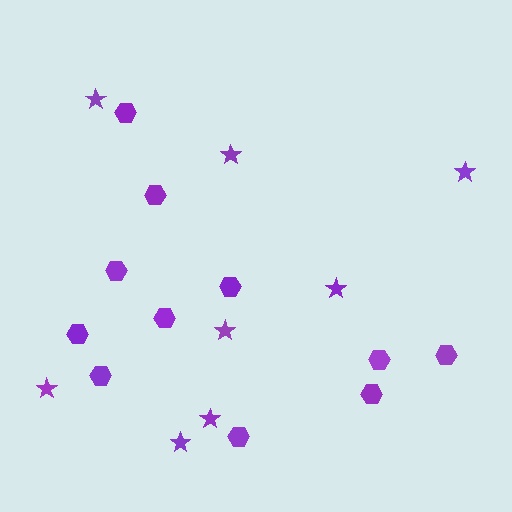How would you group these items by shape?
There are 2 groups: one group of stars (8) and one group of hexagons (11).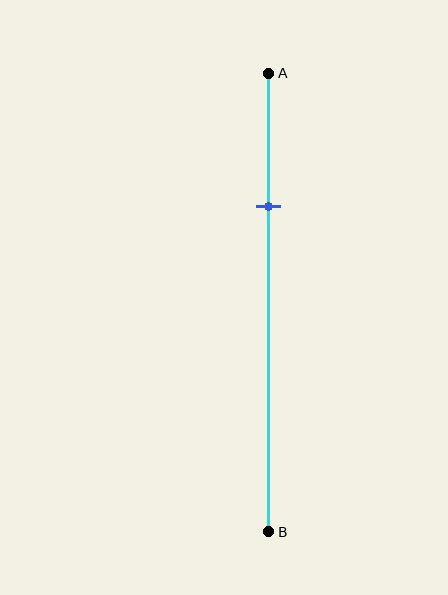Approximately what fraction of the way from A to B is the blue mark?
The blue mark is approximately 30% of the way from A to B.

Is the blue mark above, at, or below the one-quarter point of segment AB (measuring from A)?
The blue mark is below the one-quarter point of segment AB.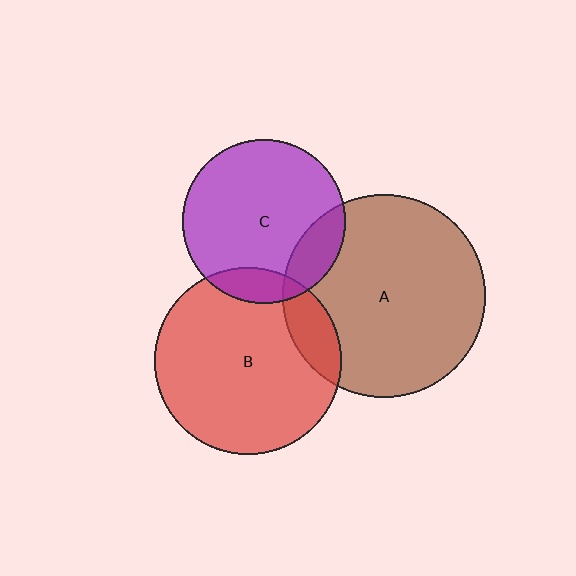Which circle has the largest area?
Circle A (brown).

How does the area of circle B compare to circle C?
Approximately 1.3 times.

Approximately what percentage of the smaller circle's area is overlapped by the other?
Approximately 15%.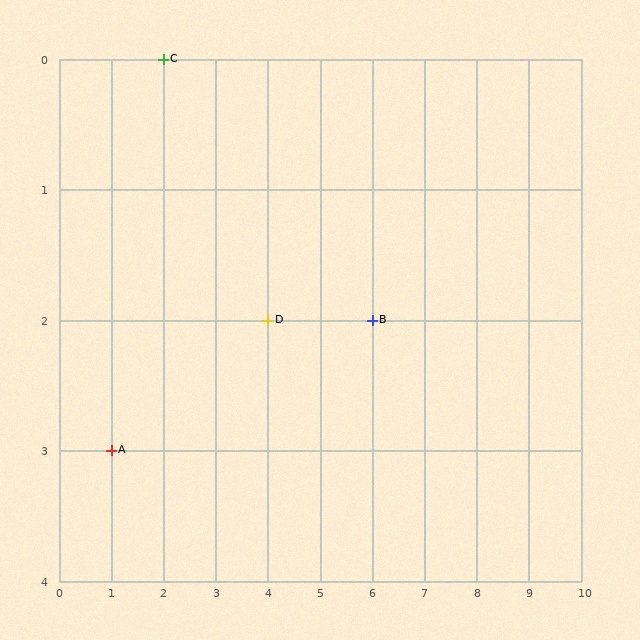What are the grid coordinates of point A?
Point A is at grid coordinates (1, 3).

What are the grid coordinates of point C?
Point C is at grid coordinates (2, 0).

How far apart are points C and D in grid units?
Points C and D are 2 columns and 2 rows apart (about 2.8 grid units diagonally).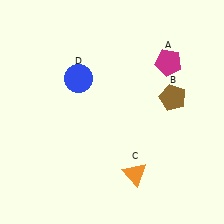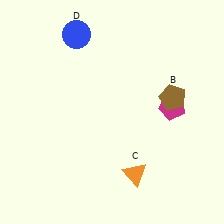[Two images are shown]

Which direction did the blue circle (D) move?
The blue circle (D) moved up.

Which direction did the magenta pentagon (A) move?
The magenta pentagon (A) moved down.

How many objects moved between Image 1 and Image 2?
2 objects moved between the two images.